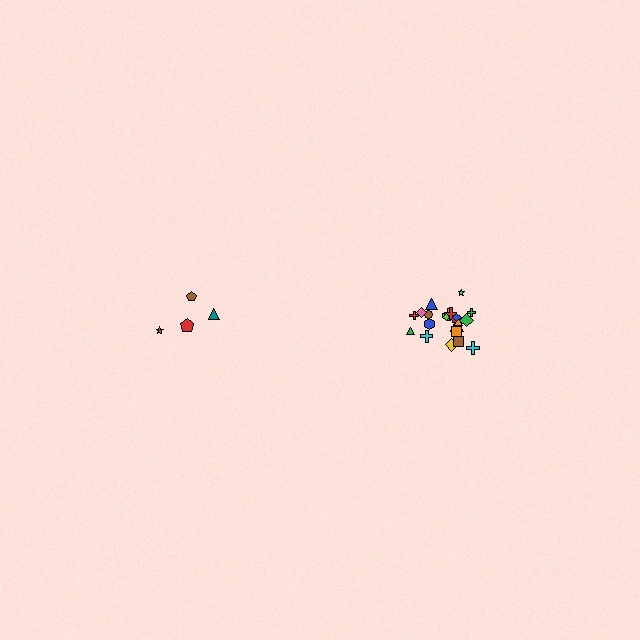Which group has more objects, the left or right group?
The right group.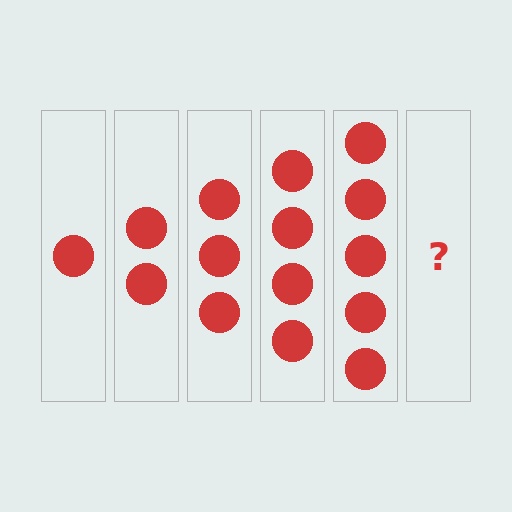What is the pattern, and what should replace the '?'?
The pattern is that each step adds one more circle. The '?' should be 6 circles.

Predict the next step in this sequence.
The next step is 6 circles.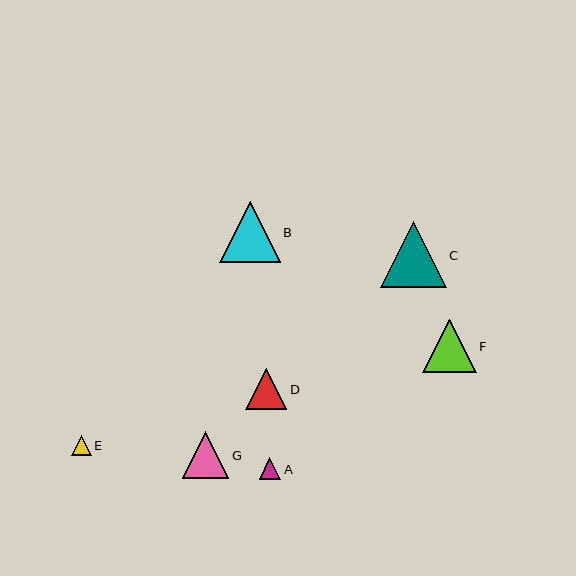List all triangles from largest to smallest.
From largest to smallest: C, B, F, G, D, A, E.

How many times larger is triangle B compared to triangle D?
Triangle B is approximately 1.5 times the size of triangle D.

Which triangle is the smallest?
Triangle E is the smallest with a size of approximately 20 pixels.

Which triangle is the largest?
Triangle C is the largest with a size of approximately 66 pixels.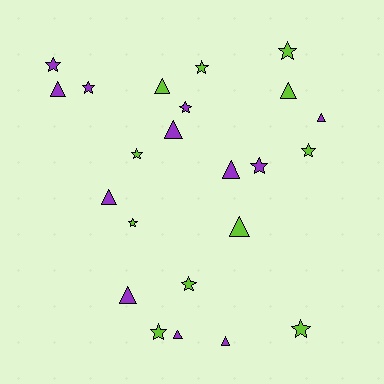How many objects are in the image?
There are 23 objects.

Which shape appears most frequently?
Star, with 12 objects.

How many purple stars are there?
There are 4 purple stars.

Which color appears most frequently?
Purple, with 12 objects.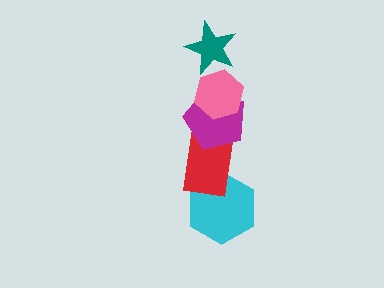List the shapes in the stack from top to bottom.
From top to bottom: the teal star, the pink hexagon, the magenta pentagon, the red rectangle, the cyan hexagon.